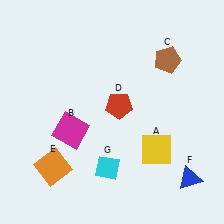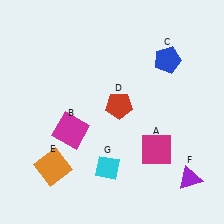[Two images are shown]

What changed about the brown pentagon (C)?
In Image 1, C is brown. In Image 2, it changed to blue.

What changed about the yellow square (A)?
In Image 1, A is yellow. In Image 2, it changed to magenta.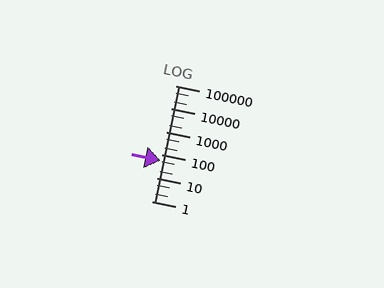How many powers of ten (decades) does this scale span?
The scale spans 5 decades, from 1 to 100000.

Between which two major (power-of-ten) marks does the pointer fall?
The pointer is between 10 and 100.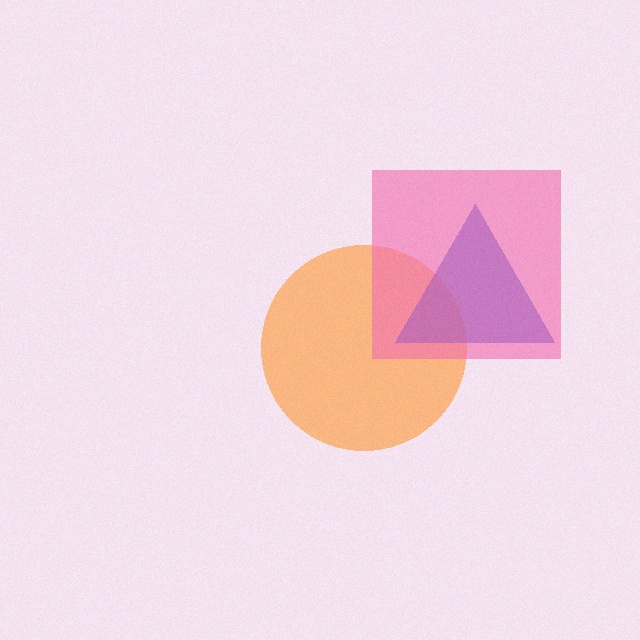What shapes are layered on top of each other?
The layered shapes are: an orange circle, a blue triangle, a pink square.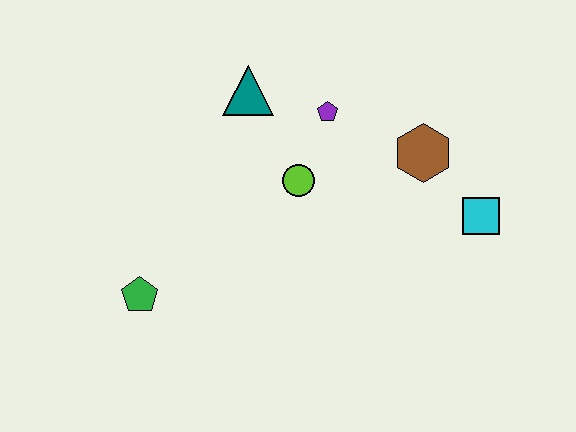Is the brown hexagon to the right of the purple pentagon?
Yes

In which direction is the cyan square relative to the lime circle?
The cyan square is to the right of the lime circle.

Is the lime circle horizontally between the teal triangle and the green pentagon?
No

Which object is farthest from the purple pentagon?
The green pentagon is farthest from the purple pentagon.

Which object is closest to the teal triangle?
The purple pentagon is closest to the teal triangle.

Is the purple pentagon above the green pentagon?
Yes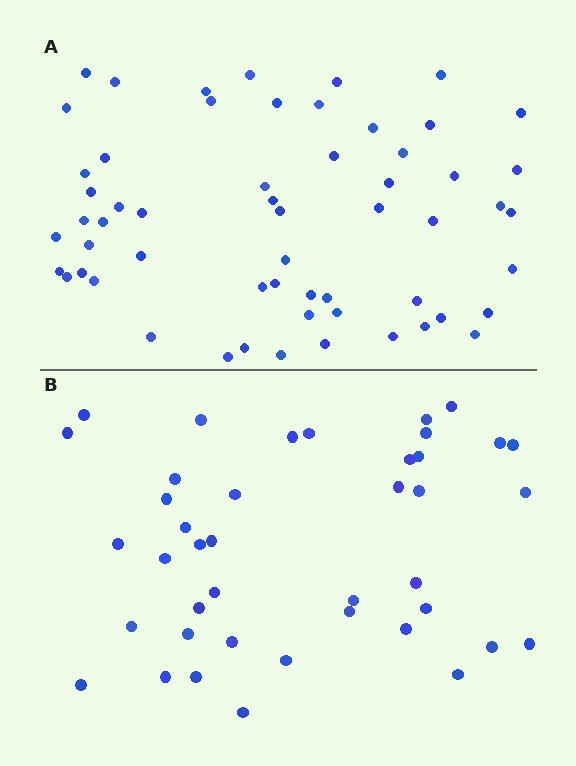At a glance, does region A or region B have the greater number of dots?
Region A (the top region) has more dots.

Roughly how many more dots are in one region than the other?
Region A has approximately 15 more dots than region B.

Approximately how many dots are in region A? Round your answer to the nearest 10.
About 60 dots. (The exact count is 58, which rounds to 60.)